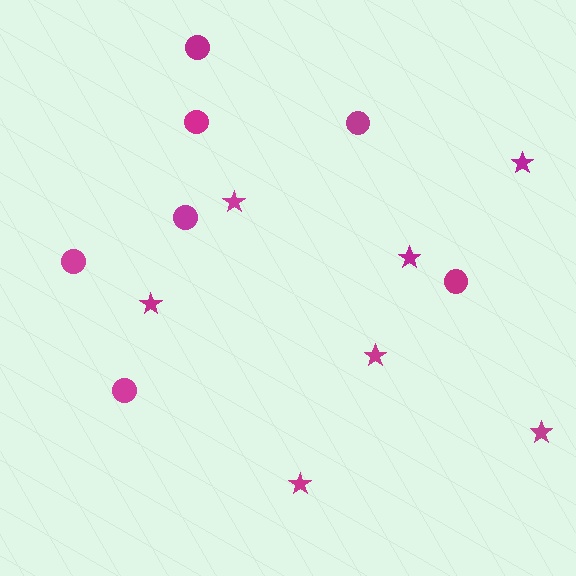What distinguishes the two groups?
There are 2 groups: one group of circles (7) and one group of stars (7).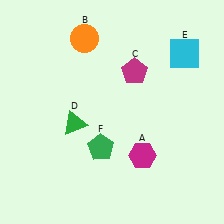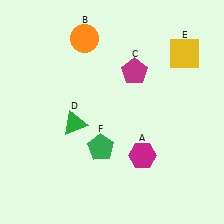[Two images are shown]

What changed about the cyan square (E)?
In Image 1, E is cyan. In Image 2, it changed to yellow.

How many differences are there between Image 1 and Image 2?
There is 1 difference between the two images.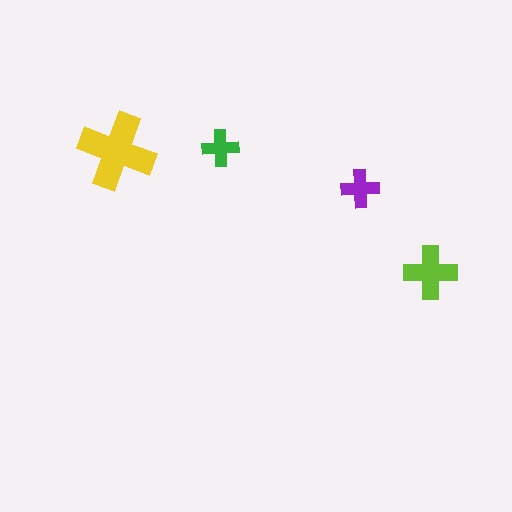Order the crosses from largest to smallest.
the yellow one, the lime one, the purple one, the green one.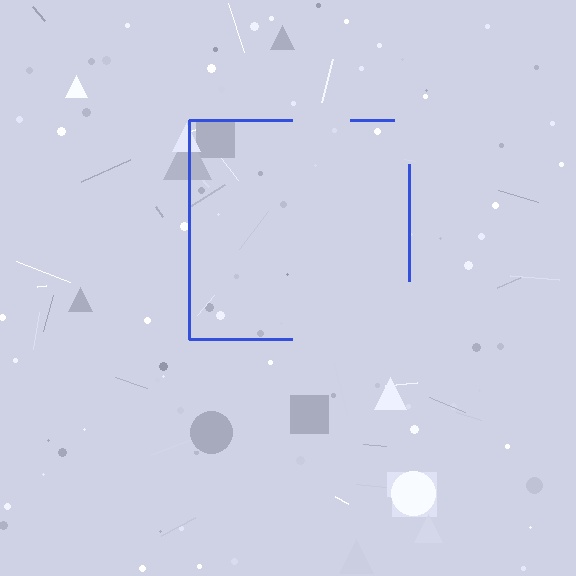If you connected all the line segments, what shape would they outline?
They would outline a square.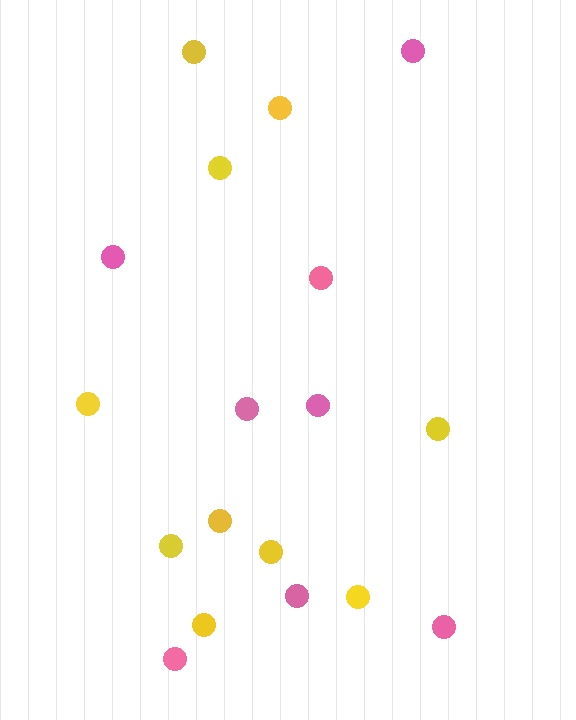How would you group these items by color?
There are 2 groups: one group of yellow circles (10) and one group of pink circles (8).